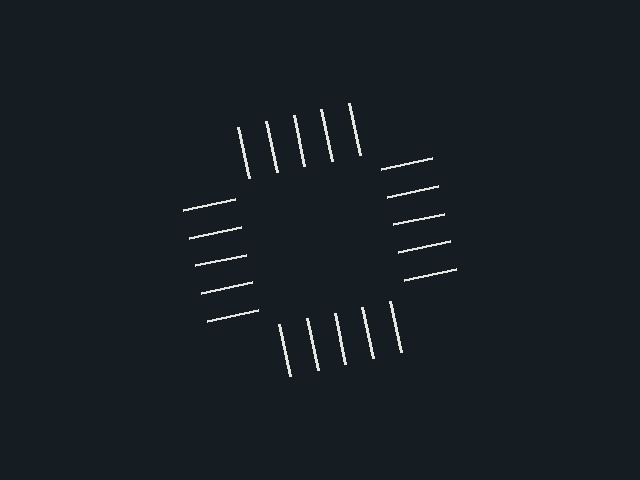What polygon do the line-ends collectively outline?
An illusory square — the line segments terminate on its edges but no continuous stroke is drawn.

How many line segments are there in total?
20 — 5 along each of the 4 edges.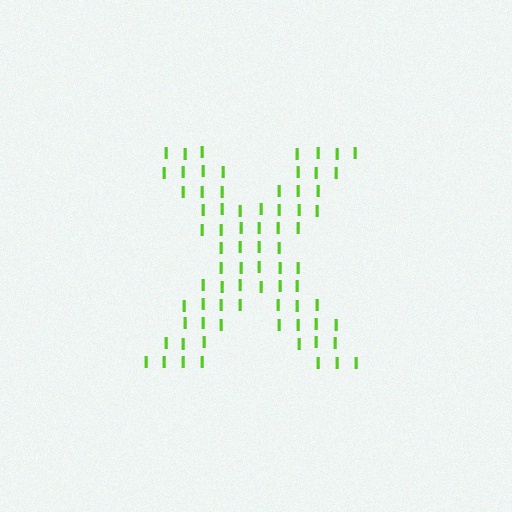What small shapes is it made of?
It is made of small letter I's.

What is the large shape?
The large shape is the letter X.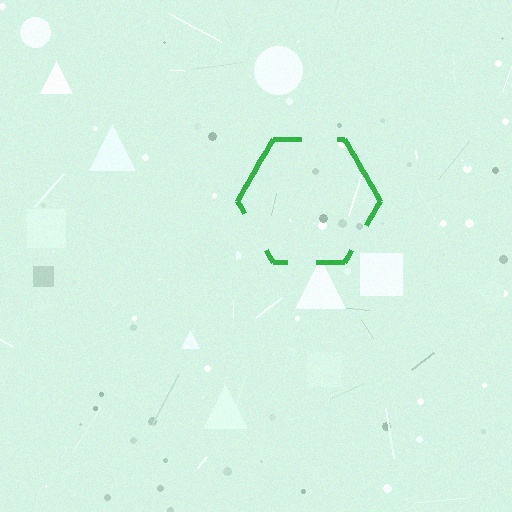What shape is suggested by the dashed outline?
The dashed outline suggests a hexagon.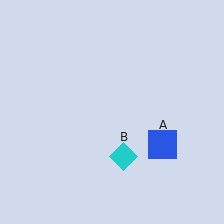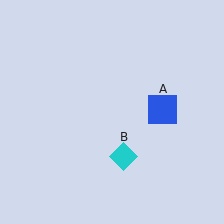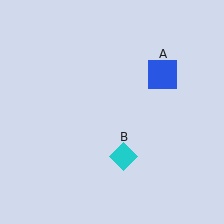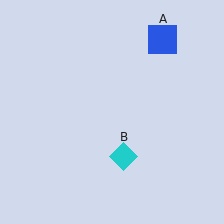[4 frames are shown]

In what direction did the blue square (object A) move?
The blue square (object A) moved up.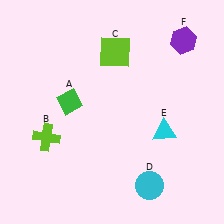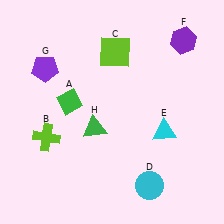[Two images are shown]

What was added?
A purple pentagon (G), a green triangle (H) were added in Image 2.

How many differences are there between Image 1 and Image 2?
There are 2 differences between the two images.